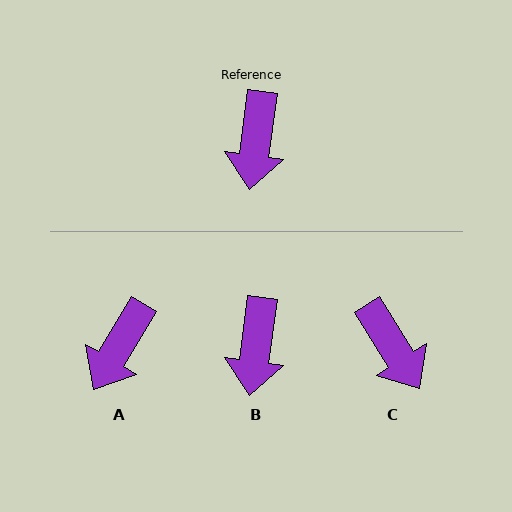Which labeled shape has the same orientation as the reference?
B.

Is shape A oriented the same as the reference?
No, it is off by about 23 degrees.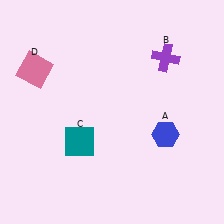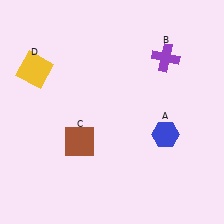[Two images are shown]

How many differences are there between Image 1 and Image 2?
There are 2 differences between the two images.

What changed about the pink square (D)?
In Image 1, D is pink. In Image 2, it changed to yellow.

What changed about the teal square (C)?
In Image 1, C is teal. In Image 2, it changed to brown.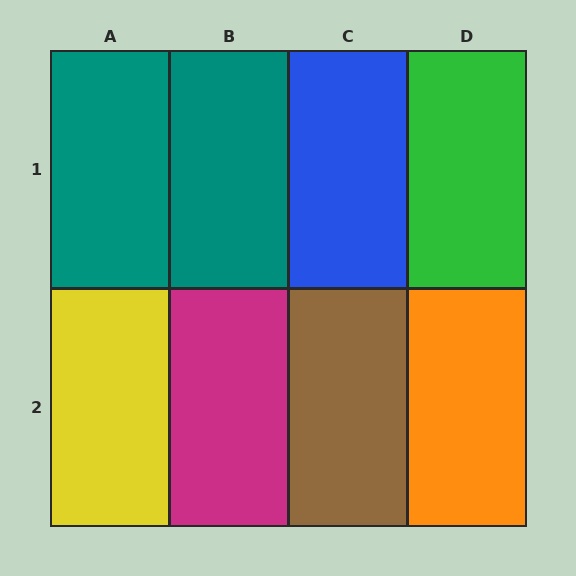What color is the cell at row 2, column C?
Brown.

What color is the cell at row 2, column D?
Orange.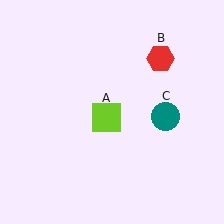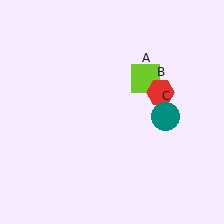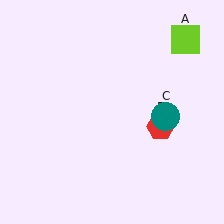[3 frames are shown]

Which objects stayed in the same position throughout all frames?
Teal circle (object C) remained stationary.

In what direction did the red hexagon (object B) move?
The red hexagon (object B) moved down.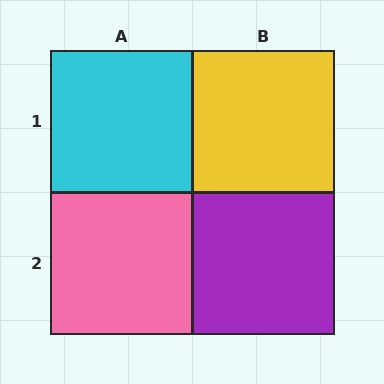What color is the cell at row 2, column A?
Pink.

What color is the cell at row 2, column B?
Purple.